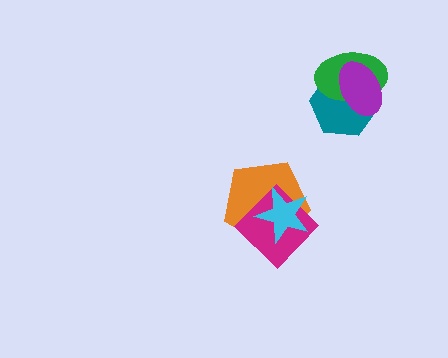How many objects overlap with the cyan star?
2 objects overlap with the cyan star.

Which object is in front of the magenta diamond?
The cyan star is in front of the magenta diamond.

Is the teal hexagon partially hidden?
Yes, it is partially covered by another shape.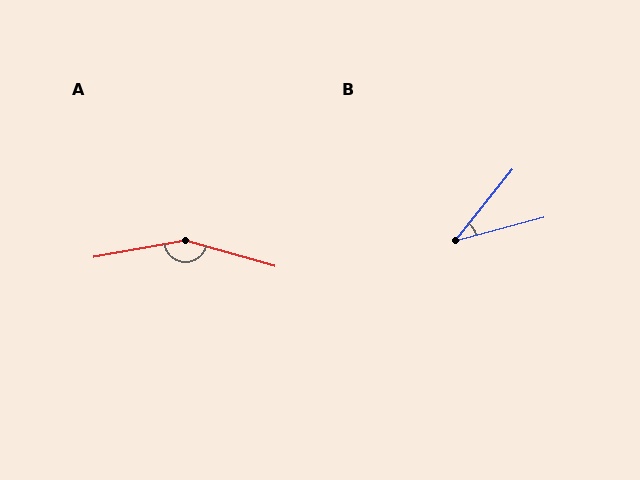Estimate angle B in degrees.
Approximately 37 degrees.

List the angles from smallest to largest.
B (37°), A (154°).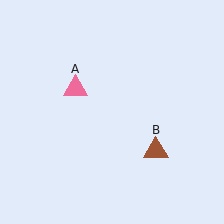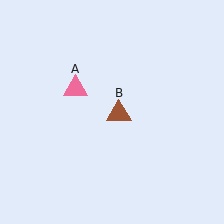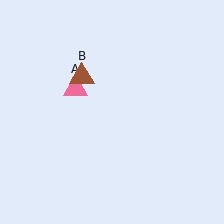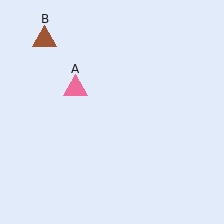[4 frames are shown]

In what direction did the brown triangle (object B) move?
The brown triangle (object B) moved up and to the left.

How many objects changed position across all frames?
1 object changed position: brown triangle (object B).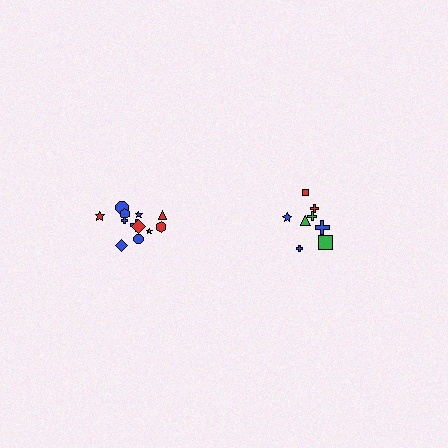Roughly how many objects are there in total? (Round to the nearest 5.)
Roughly 20 objects in total.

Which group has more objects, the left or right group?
The left group.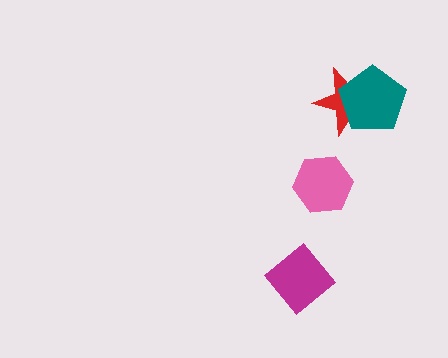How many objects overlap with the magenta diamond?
0 objects overlap with the magenta diamond.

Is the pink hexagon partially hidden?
No, no other shape covers it.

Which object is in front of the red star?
The teal pentagon is in front of the red star.